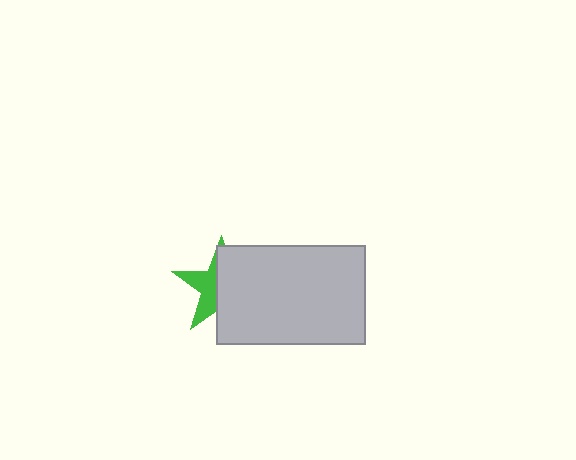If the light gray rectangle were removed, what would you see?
You would see the complete green star.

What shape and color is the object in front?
The object in front is a light gray rectangle.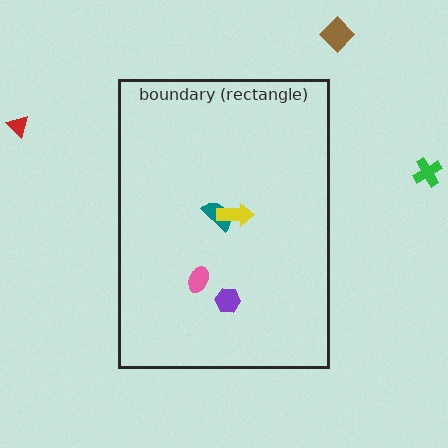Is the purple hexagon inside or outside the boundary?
Inside.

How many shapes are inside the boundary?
4 inside, 3 outside.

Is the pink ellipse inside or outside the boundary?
Inside.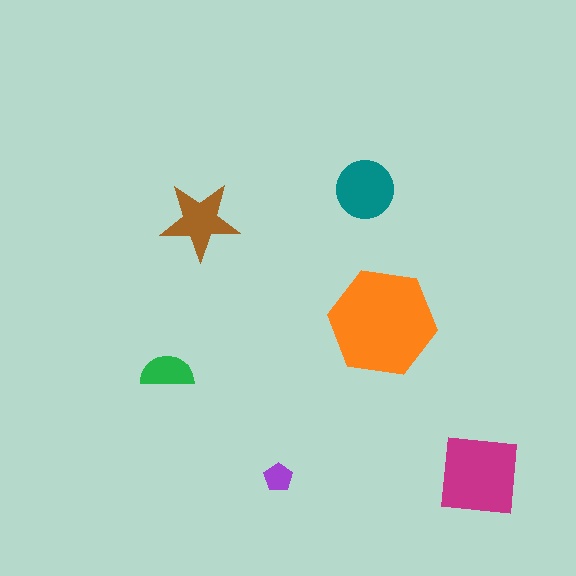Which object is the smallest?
The purple pentagon.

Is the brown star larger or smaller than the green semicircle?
Larger.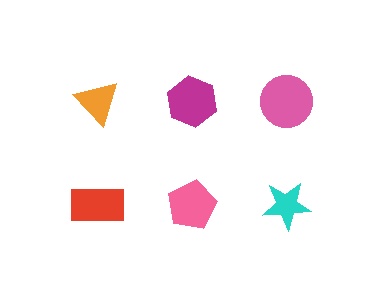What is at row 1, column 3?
A pink circle.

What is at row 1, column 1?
An orange triangle.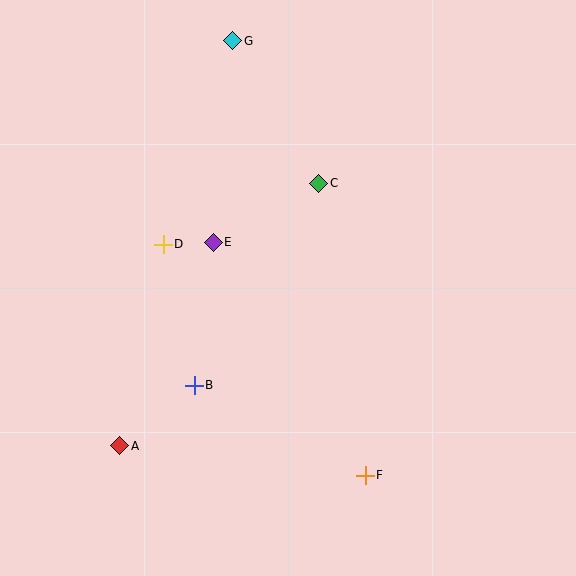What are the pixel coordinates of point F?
Point F is at (365, 475).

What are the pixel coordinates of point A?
Point A is at (120, 446).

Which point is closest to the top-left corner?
Point G is closest to the top-left corner.